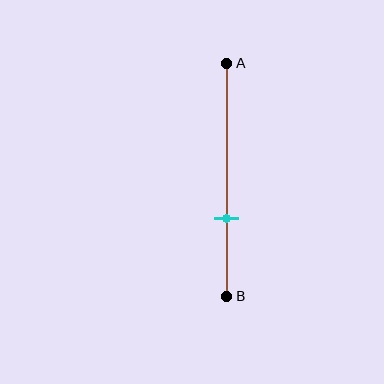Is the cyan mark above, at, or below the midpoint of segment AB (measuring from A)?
The cyan mark is below the midpoint of segment AB.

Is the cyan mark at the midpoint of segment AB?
No, the mark is at about 65% from A, not at the 50% midpoint.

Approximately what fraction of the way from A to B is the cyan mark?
The cyan mark is approximately 65% of the way from A to B.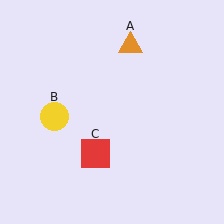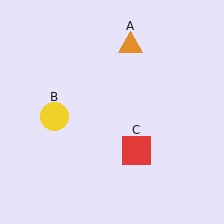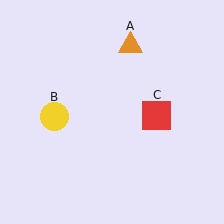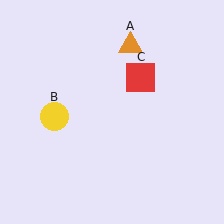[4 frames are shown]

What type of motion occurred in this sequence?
The red square (object C) rotated counterclockwise around the center of the scene.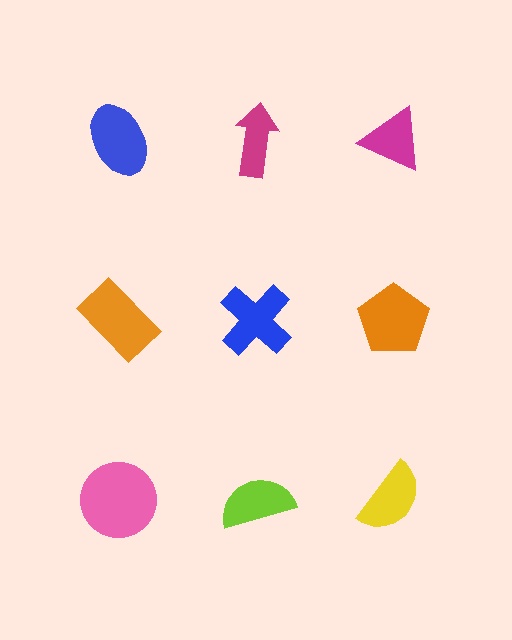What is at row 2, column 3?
An orange pentagon.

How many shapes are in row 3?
3 shapes.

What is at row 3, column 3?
A yellow semicircle.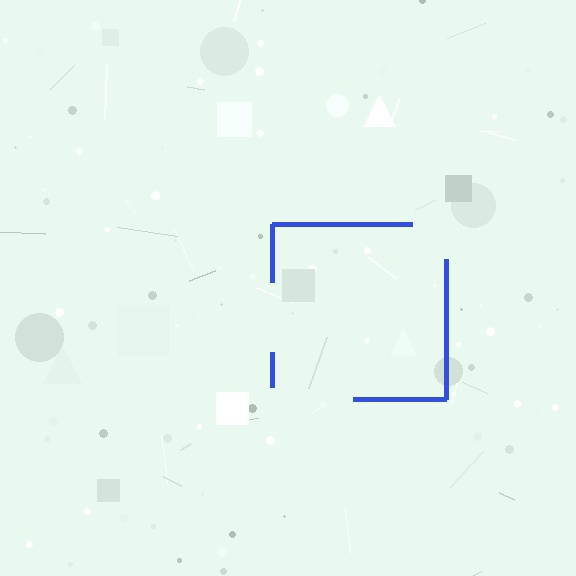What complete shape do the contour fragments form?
The contour fragments form a square.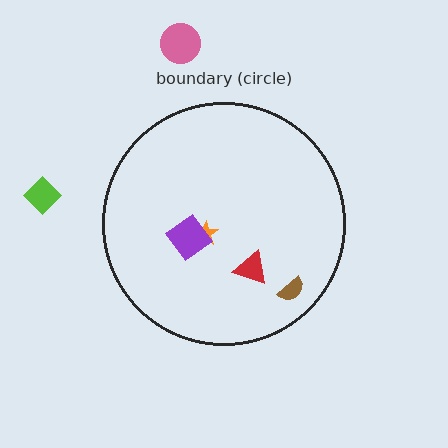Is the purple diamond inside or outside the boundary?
Inside.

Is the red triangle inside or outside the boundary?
Inside.